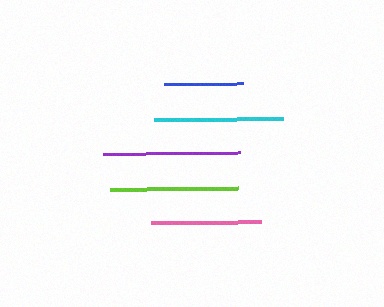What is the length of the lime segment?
The lime segment is approximately 128 pixels long.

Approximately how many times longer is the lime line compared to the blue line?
The lime line is approximately 1.6 times the length of the blue line.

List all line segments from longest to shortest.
From longest to shortest: purple, cyan, lime, pink, blue.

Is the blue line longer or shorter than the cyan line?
The cyan line is longer than the blue line.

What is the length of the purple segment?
The purple segment is approximately 138 pixels long.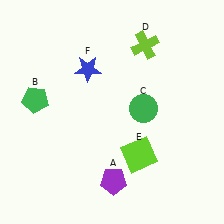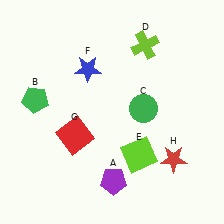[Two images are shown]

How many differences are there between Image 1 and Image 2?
There are 2 differences between the two images.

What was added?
A red square (G), a red star (H) were added in Image 2.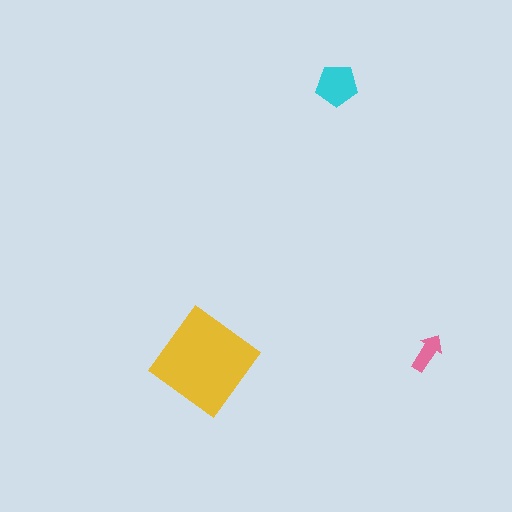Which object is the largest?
The yellow diamond.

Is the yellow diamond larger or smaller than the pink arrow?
Larger.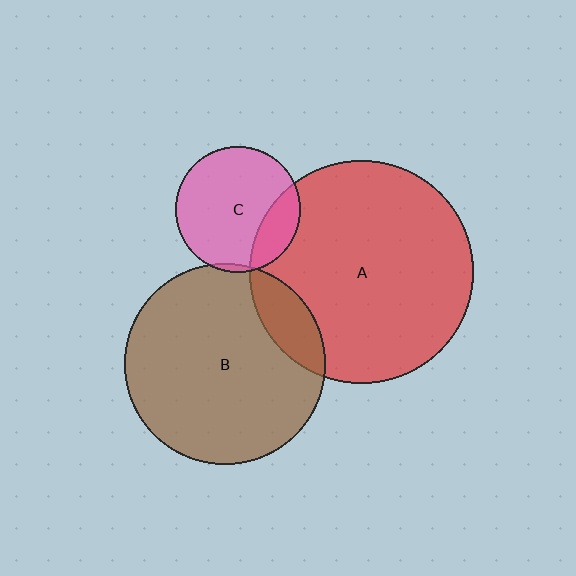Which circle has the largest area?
Circle A (red).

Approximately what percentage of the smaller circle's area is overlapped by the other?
Approximately 15%.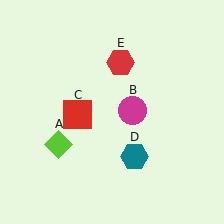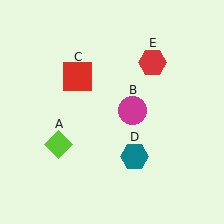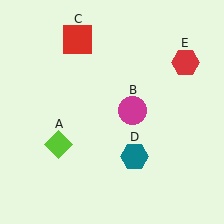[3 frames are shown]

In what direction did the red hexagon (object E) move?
The red hexagon (object E) moved right.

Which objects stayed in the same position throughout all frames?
Lime diamond (object A) and magenta circle (object B) and teal hexagon (object D) remained stationary.